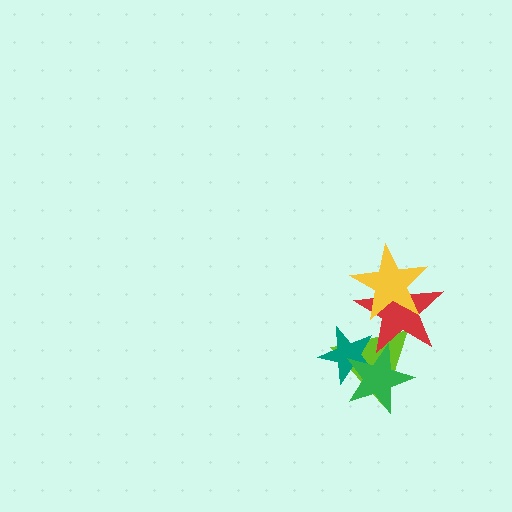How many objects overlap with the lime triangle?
3 objects overlap with the lime triangle.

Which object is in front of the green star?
The red star is in front of the green star.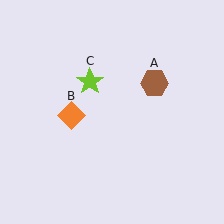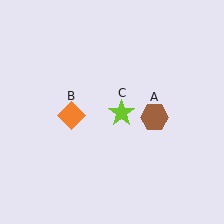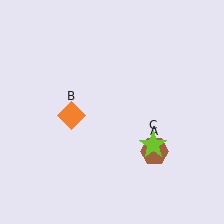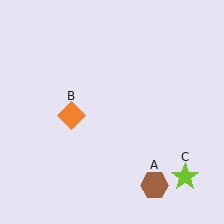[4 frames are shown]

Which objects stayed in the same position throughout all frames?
Orange diamond (object B) remained stationary.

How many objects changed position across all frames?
2 objects changed position: brown hexagon (object A), lime star (object C).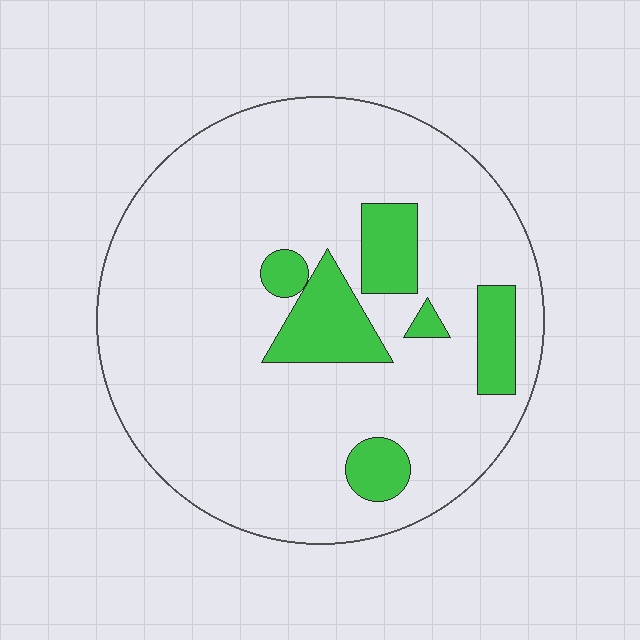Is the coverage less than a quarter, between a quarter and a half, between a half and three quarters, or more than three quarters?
Less than a quarter.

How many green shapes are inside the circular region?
6.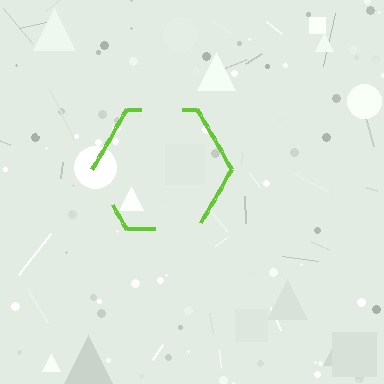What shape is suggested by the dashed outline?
The dashed outline suggests a hexagon.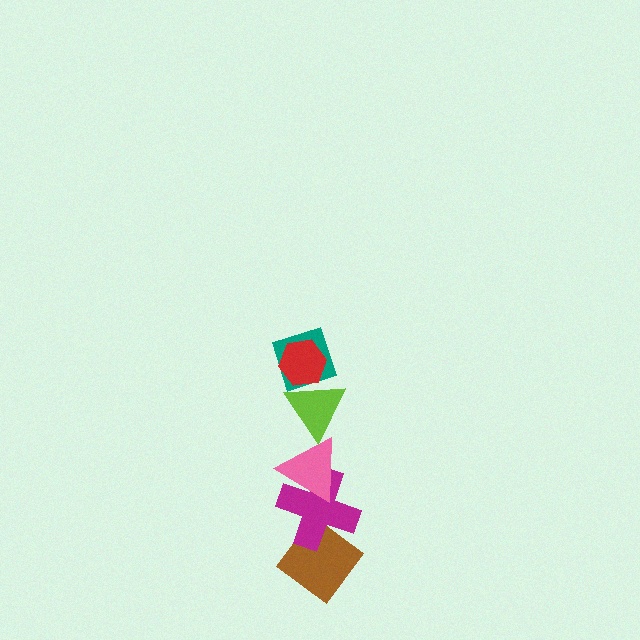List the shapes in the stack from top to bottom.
From top to bottom: the red hexagon, the teal diamond, the lime triangle, the pink triangle, the magenta cross, the brown diamond.